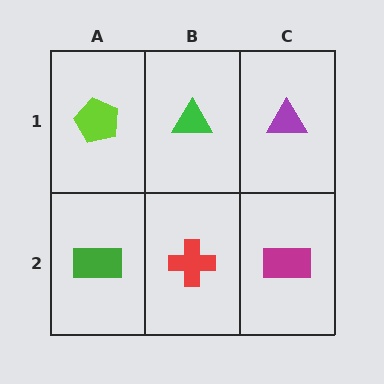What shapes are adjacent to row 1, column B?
A red cross (row 2, column B), a lime pentagon (row 1, column A), a purple triangle (row 1, column C).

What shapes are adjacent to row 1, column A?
A green rectangle (row 2, column A), a green triangle (row 1, column B).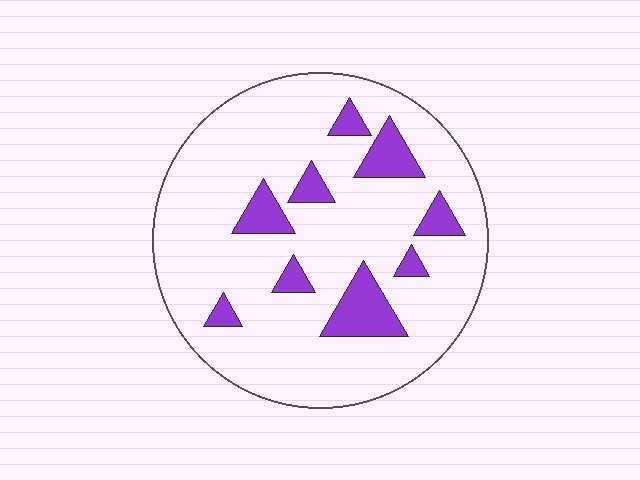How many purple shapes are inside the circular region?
9.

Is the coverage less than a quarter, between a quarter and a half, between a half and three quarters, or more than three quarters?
Less than a quarter.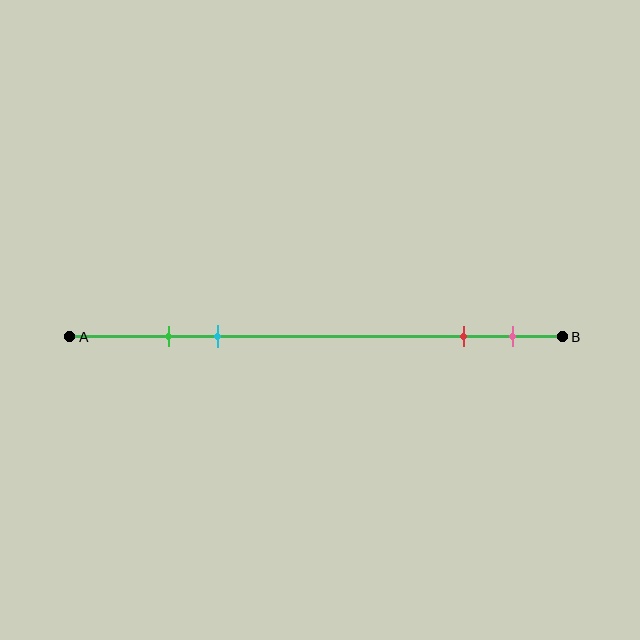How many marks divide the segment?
There are 4 marks dividing the segment.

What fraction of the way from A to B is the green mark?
The green mark is approximately 20% (0.2) of the way from A to B.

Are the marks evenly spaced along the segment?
No, the marks are not evenly spaced.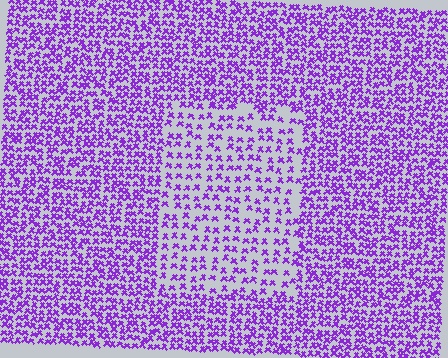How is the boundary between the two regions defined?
The boundary is defined by a change in element density (approximately 1.9x ratio). All elements are the same color, size, and shape.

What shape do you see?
I see a rectangle.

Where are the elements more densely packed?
The elements are more densely packed outside the rectangle boundary.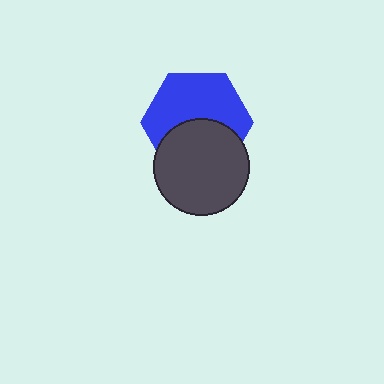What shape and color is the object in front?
The object in front is a dark gray circle.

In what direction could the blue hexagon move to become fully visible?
The blue hexagon could move up. That would shift it out from behind the dark gray circle entirely.